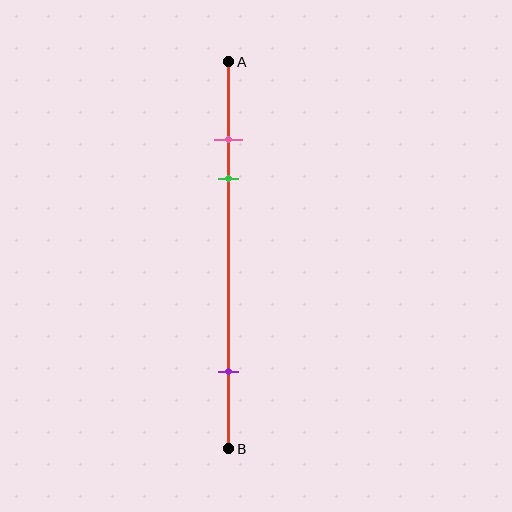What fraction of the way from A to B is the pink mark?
The pink mark is approximately 20% (0.2) of the way from A to B.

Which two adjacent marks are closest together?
The pink and green marks are the closest adjacent pair.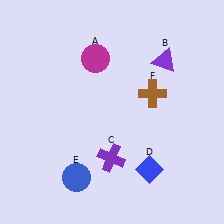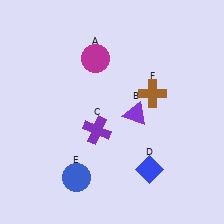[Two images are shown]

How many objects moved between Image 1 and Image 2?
2 objects moved between the two images.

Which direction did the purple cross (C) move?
The purple cross (C) moved up.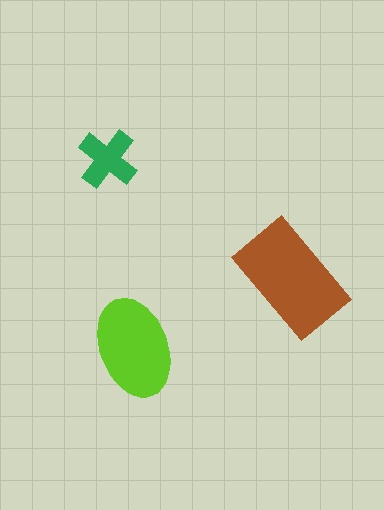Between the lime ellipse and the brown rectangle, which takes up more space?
The brown rectangle.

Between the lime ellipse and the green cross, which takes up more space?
The lime ellipse.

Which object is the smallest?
The green cross.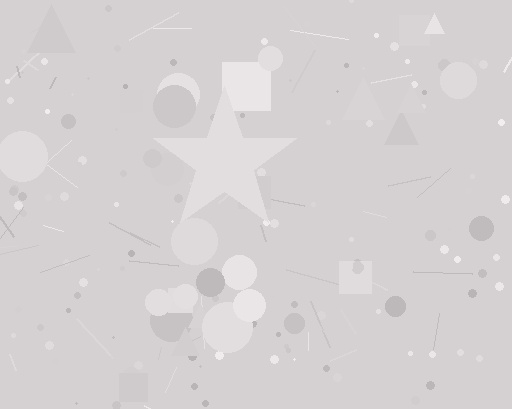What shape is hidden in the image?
A star is hidden in the image.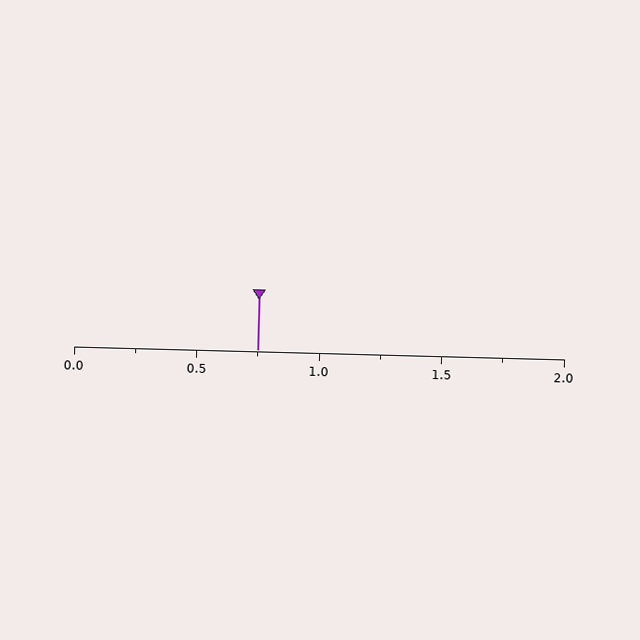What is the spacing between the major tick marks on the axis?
The major ticks are spaced 0.5 apart.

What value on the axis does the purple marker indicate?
The marker indicates approximately 0.75.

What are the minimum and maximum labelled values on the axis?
The axis runs from 0.0 to 2.0.